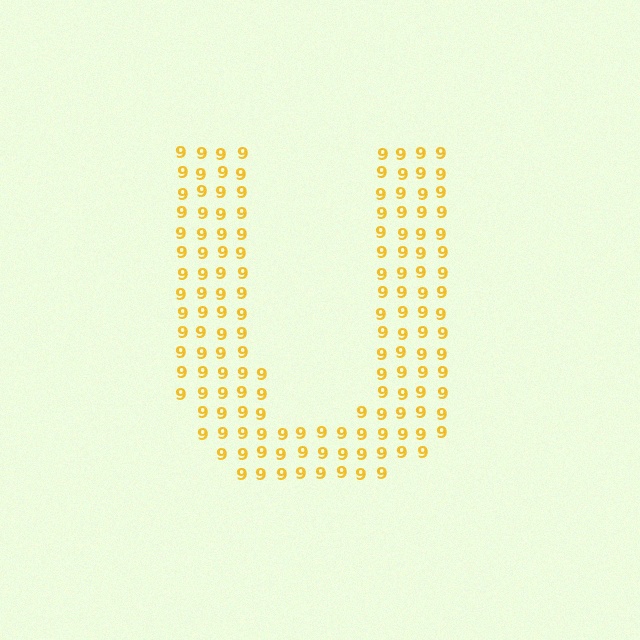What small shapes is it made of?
It is made of small digit 9's.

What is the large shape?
The large shape is the letter U.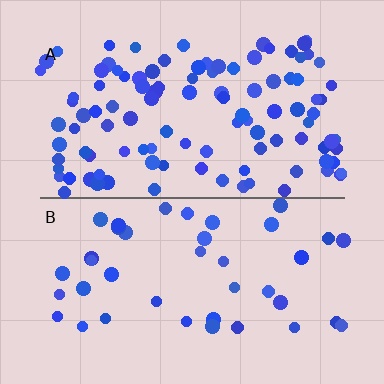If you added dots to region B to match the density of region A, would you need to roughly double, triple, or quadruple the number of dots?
Approximately triple.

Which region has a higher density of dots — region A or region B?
A (the top).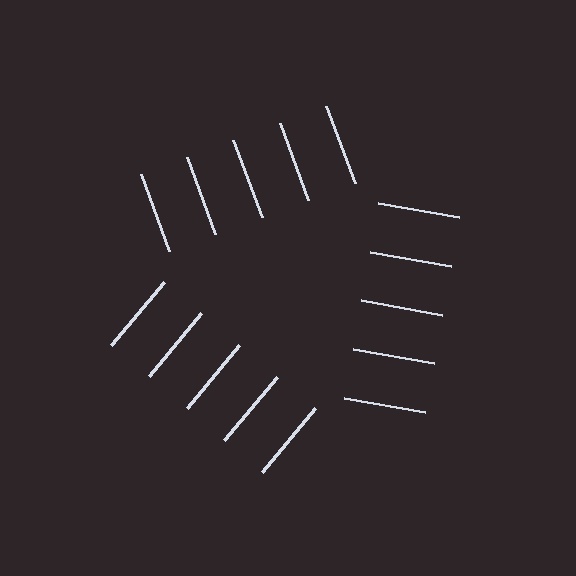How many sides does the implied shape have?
3 sides — the line-ends trace a triangle.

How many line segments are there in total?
15 — 5 along each of the 3 edges.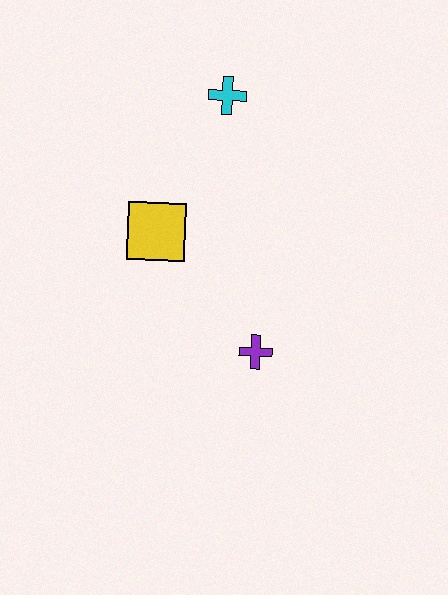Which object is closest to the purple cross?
The yellow square is closest to the purple cross.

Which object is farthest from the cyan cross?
The purple cross is farthest from the cyan cross.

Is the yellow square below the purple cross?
No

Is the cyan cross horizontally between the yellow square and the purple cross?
Yes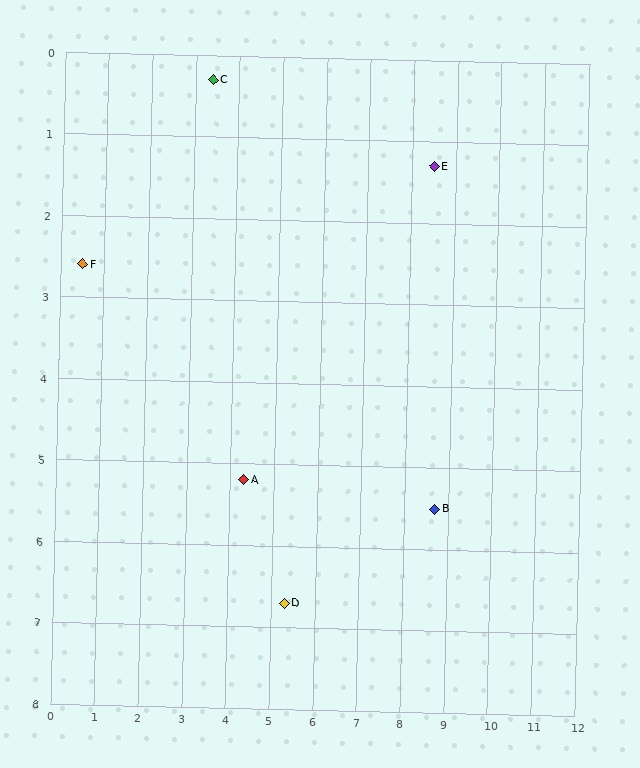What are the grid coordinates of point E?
Point E is at approximately (8.5, 1.3).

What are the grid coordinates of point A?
Point A is at approximately (4.3, 5.2).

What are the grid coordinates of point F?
Point F is at approximately (0.5, 2.6).